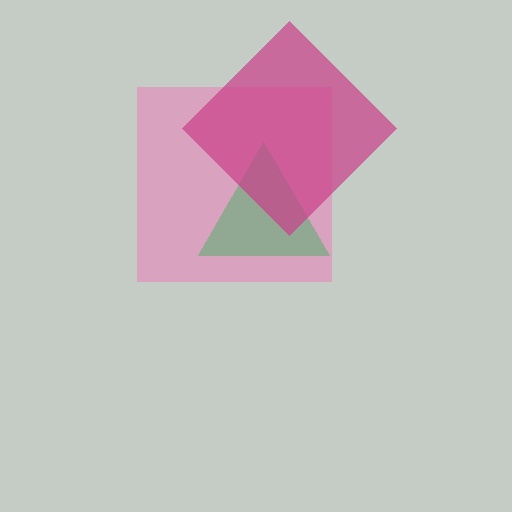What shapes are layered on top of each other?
The layered shapes are: a pink square, a green triangle, a magenta diamond.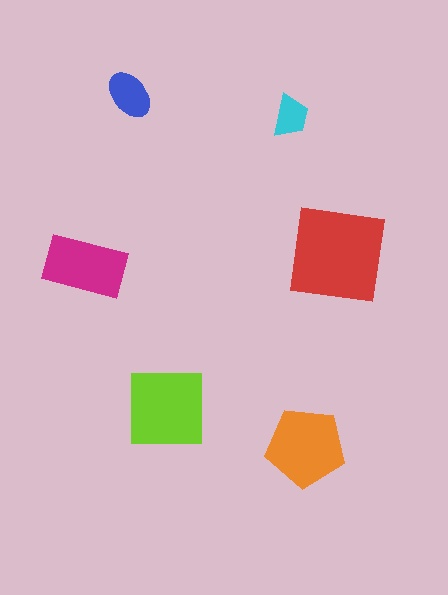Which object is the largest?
The red square.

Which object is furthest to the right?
The red square is rightmost.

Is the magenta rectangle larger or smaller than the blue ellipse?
Larger.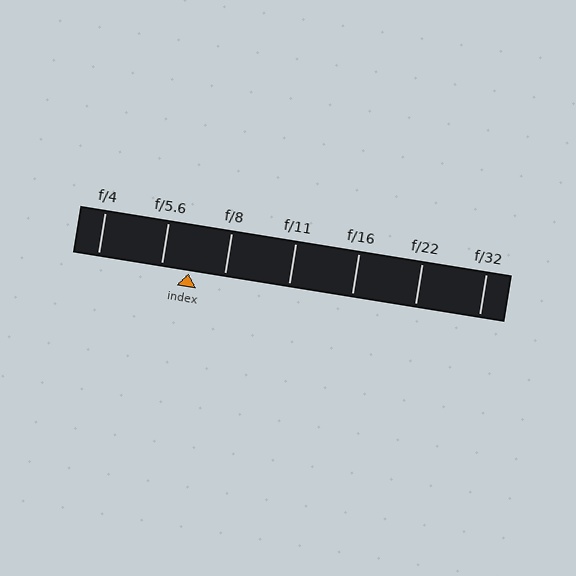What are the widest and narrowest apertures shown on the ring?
The widest aperture shown is f/4 and the narrowest is f/32.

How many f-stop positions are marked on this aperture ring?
There are 7 f-stop positions marked.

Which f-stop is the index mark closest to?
The index mark is closest to f/5.6.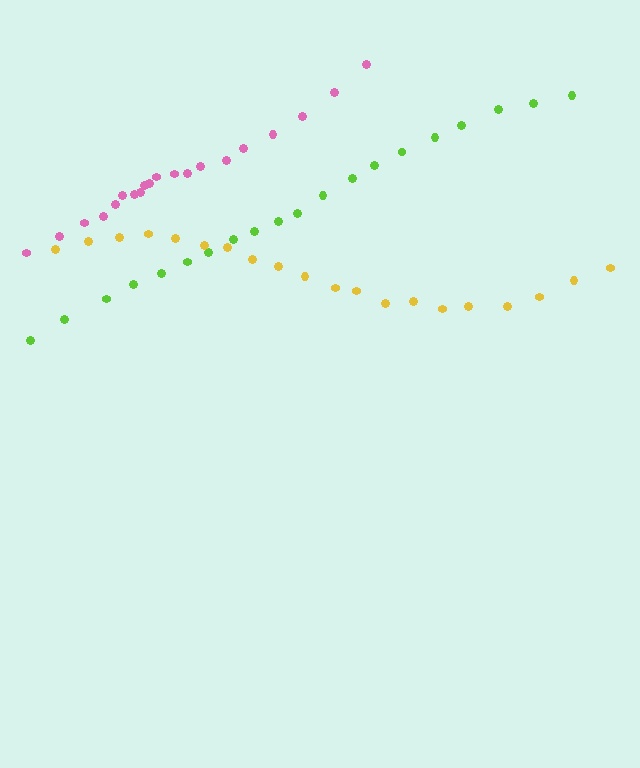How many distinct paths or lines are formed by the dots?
There are 3 distinct paths.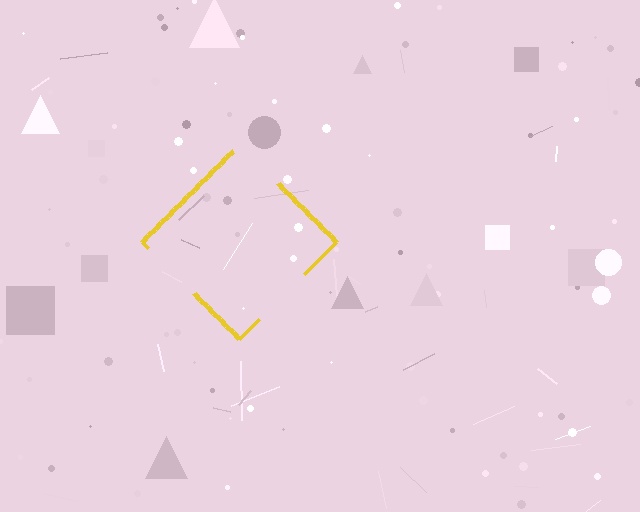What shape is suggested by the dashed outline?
The dashed outline suggests a diamond.